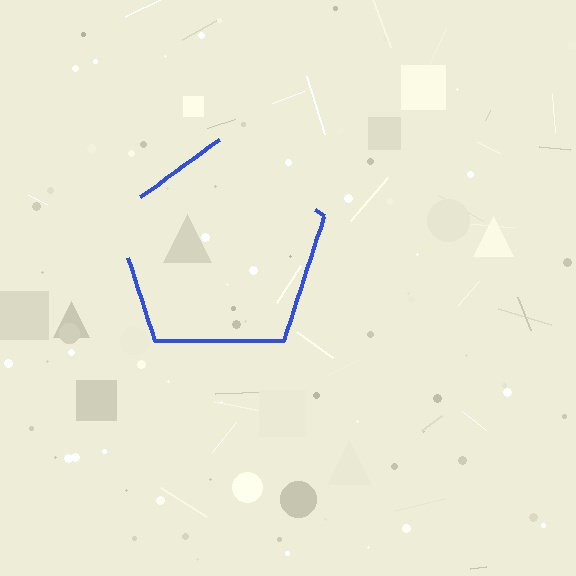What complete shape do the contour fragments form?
The contour fragments form a pentagon.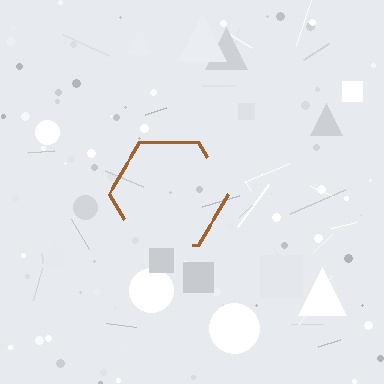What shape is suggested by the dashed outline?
The dashed outline suggests a hexagon.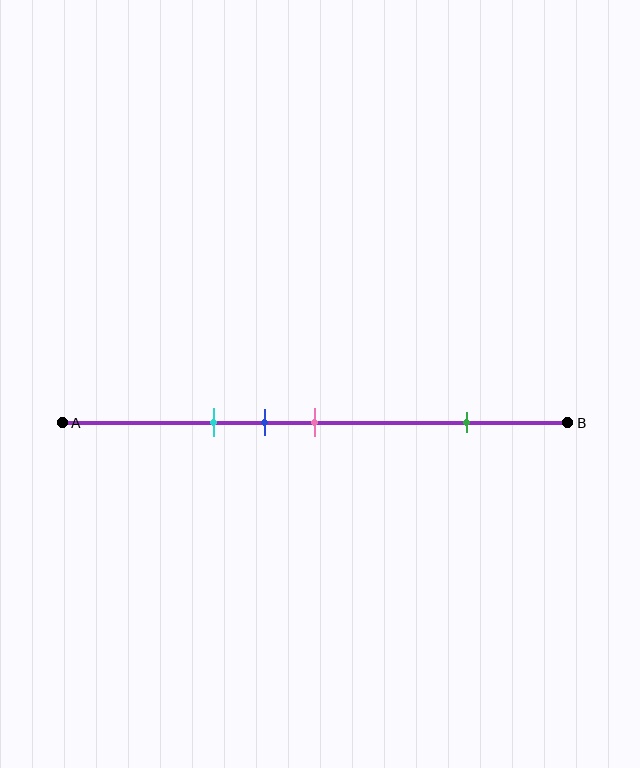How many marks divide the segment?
There are 4 marks dividing the segment.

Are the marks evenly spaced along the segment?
No, the marks are not evenly spaced.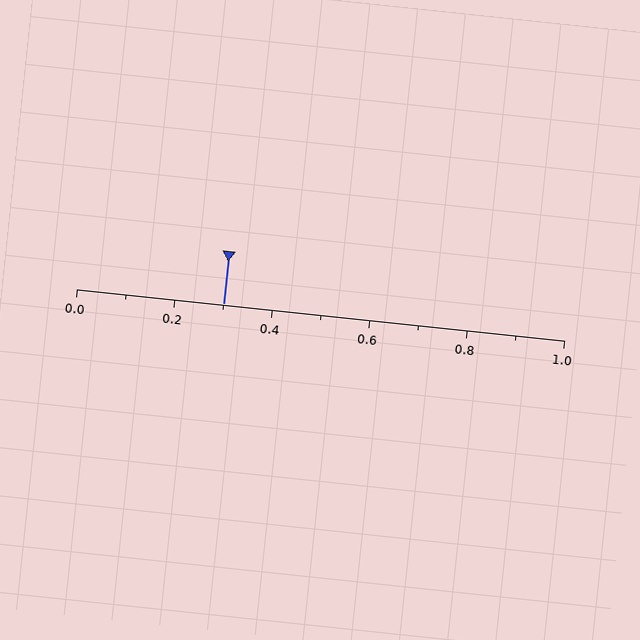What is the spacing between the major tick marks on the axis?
The major ticks are spaced 0.2 apart.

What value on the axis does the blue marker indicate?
The marker indicates approximately 0.3.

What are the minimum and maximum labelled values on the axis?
The axis runs from 0.0 to 1.0.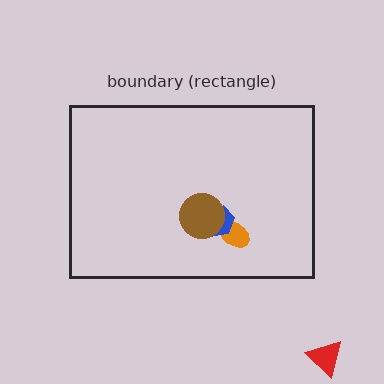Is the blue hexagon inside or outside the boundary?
Inside.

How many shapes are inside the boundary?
3 inside, 1 outside.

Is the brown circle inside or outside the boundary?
Inside.